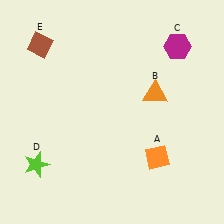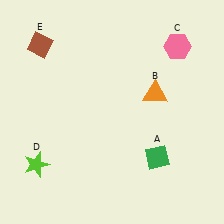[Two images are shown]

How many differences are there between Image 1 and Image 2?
There are 2 differences between the two images.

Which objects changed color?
A changed from orange to green. C changed from magenta to pink.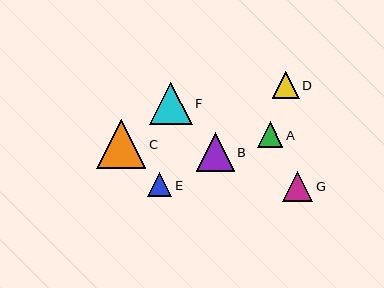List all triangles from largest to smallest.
From largest to smallest: C, F, B, G, D, A, E.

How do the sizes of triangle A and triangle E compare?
Triangle A and triangle E are approximately the same size.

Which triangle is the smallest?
Triangle E is the smallest with a size of approximately 24 pixels.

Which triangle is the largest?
Triangle C is the largest with a size of approximately 49 pixels.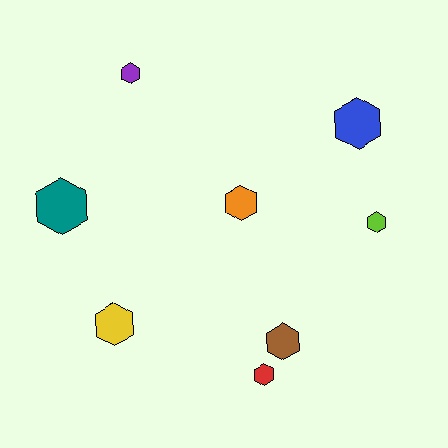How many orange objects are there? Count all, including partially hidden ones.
There is 1 orange object.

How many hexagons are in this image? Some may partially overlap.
There are 8 hexagons.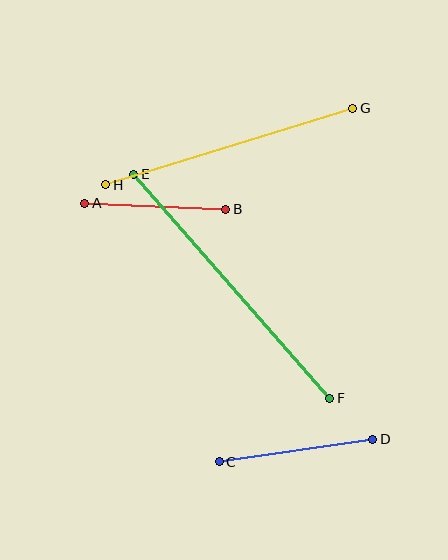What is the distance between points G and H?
The distance is approximately 259 pixels.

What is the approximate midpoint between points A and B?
The midpoint is at approximately (155, 206) pixels.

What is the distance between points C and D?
The distance is approximately 155 pixels.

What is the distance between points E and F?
The distance is approximately 297 pixels.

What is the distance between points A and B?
The distance is approximately 141 pixels.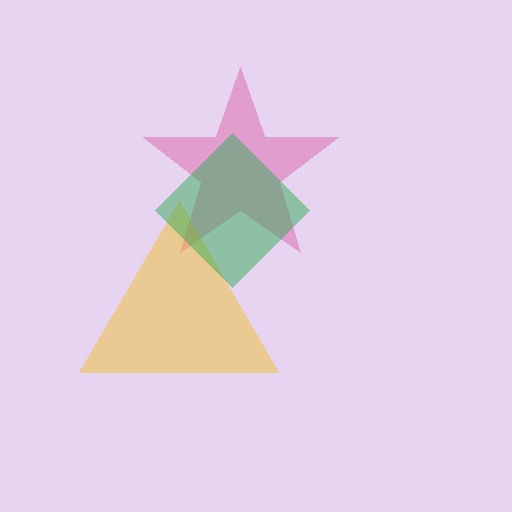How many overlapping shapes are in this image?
There are 3 overlapping shapes in the image.